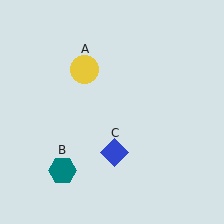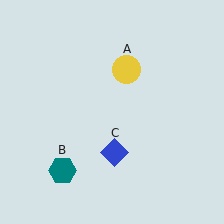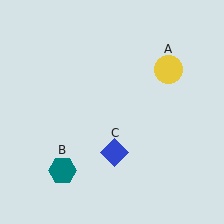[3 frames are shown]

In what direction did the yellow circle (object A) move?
The yellow circle (object A) moved right.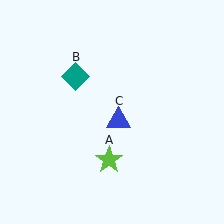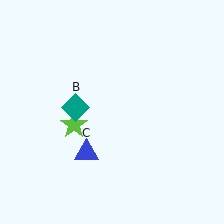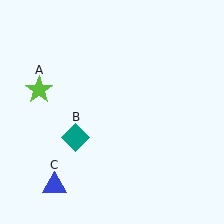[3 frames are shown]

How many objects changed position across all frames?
3 objects changed position: lime star (object A), teal diamond (object B), blue triangle (object C).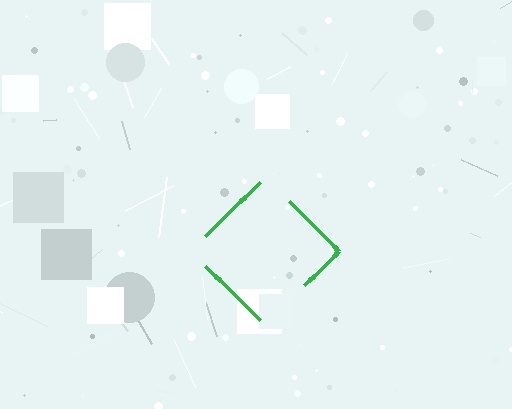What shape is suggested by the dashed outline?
The dashed outline suggests a diamond.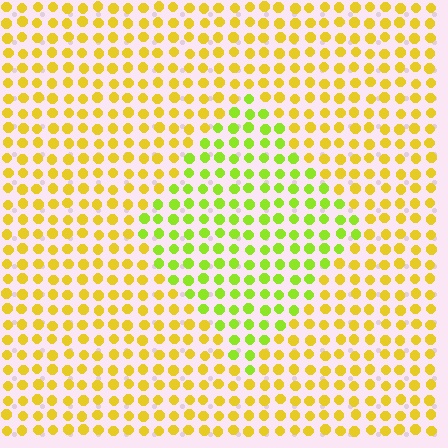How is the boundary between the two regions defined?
The boundary is defined purely by a slight shift in hue (about 37 degrees). Spacing, size, and orientation are identical on both sides.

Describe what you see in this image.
The image is filled with small yellow elements in a uniform arrangement. A diamond-shaped region is visible where the elements are tinted to a slightly different hue, forming a subtle color boundary.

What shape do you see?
I see a diamond.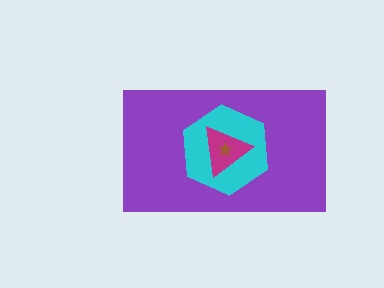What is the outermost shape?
The purple rectangle.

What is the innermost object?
The brown star.